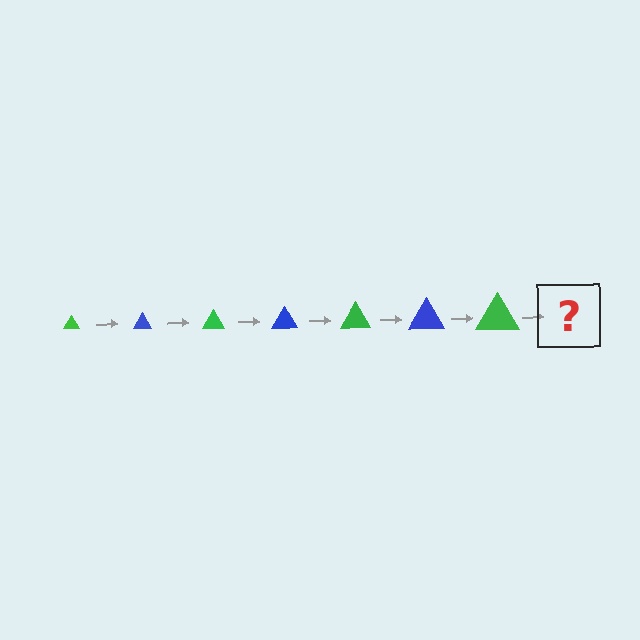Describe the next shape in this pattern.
It should be a blue triangle, larger than the previous one.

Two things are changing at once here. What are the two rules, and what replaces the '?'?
The two rules are that the triangle grows larger each step and the color cycles through green and blue. The '?' should be a blue triangle, larger than the previous one.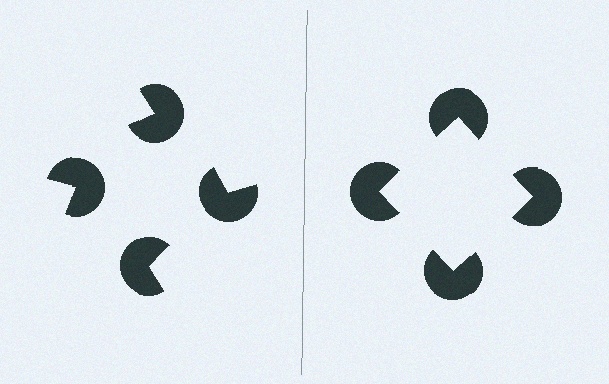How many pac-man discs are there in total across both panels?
8 — 4 on each side.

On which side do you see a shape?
An illusory square appears on the right side. On the left side the wedge cuts are rotated, so no coherent shape forms.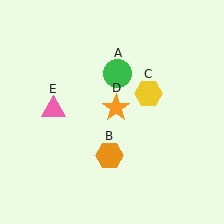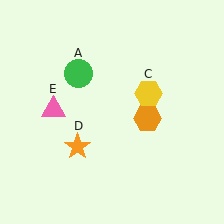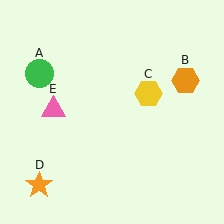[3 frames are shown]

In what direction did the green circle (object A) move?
The green circle (object A) moved left.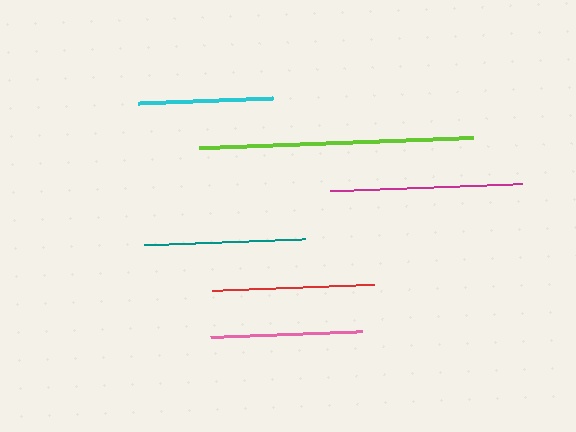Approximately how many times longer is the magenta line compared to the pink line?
The magenta line is approximately 1.3 times the length of the pink line.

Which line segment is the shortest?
The cyan line is the shortest at approximately 135 pixels.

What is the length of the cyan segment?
The cyan segment is approximately 135 pixels long.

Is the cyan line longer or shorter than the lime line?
The lime line is longer than the cyan line.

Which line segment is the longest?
The lime line is the longest at approximately 275 pixels.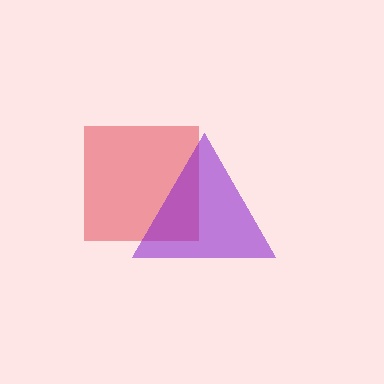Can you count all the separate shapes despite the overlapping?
Yes, there are 2 separate shapes.